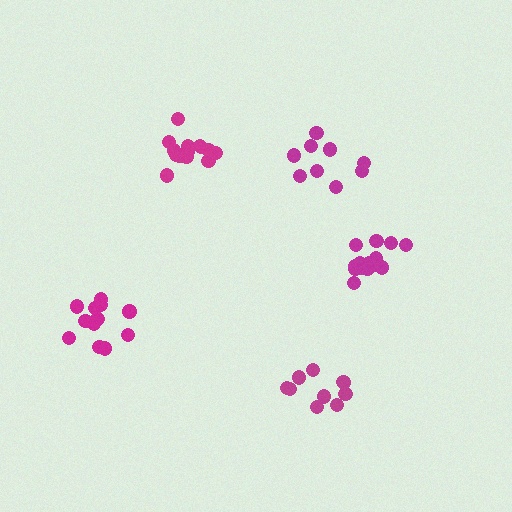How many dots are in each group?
Group 1: 15 dots, Group 2: 12 dots, Group 3: 10 dots, Group 4: 14 dots, Group 5: 9 dots (60 total).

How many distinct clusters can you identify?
There are 5 distinct clusters.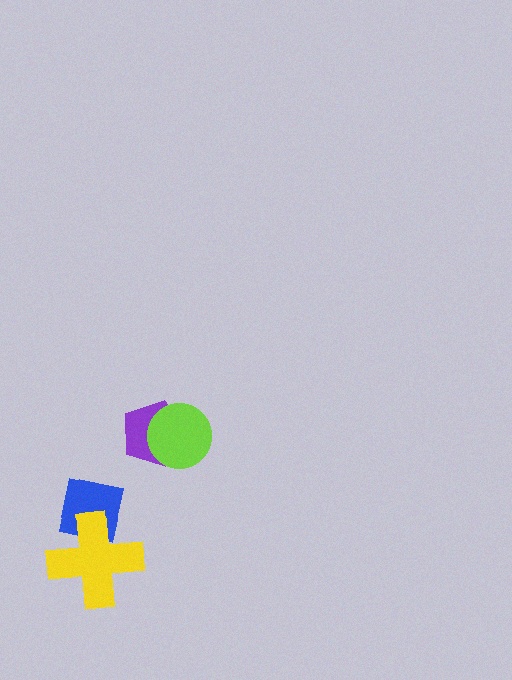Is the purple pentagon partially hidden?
Yes, it is partially covered by another shape.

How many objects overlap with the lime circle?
1 object overlaps with the lime circle.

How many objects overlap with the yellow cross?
1 object overlaps with the yellow cross.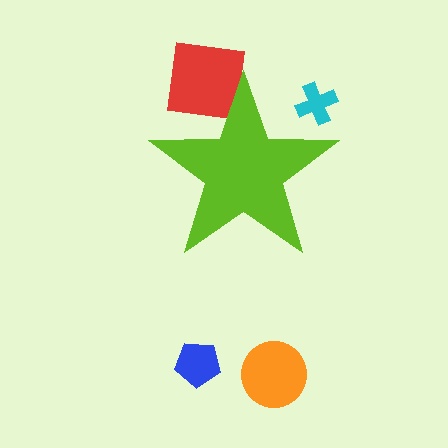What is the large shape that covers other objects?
A lime star.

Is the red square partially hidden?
Yes, the red square is partially hidden behind the lime star.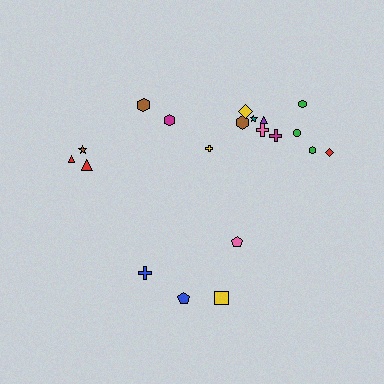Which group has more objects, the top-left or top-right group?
The top-right group.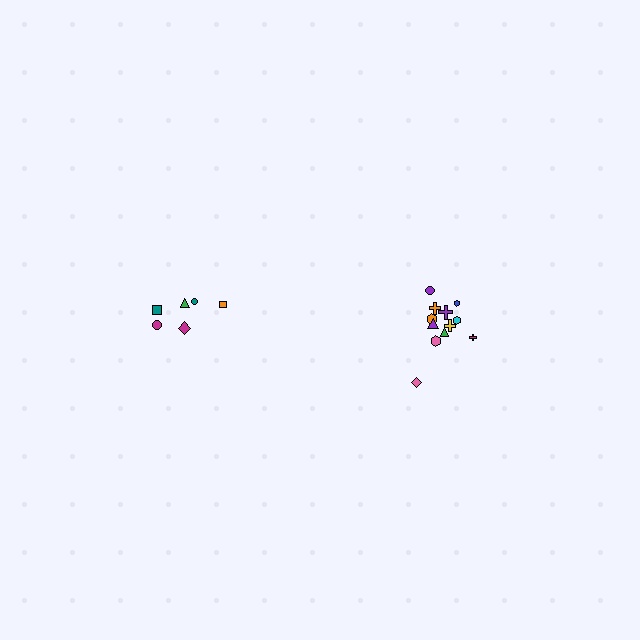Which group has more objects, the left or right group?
The right group.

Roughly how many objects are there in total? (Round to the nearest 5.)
Roughly 20 objects in total.